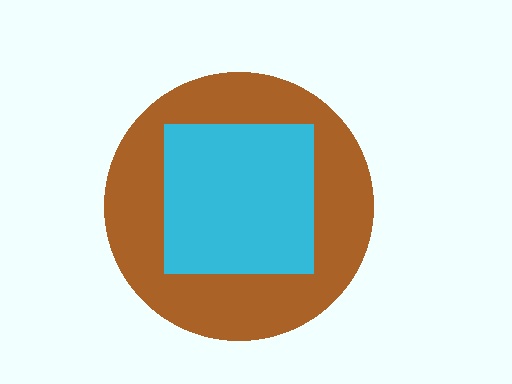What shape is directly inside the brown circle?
The cyan square.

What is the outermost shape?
The brown circle.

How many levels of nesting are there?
2.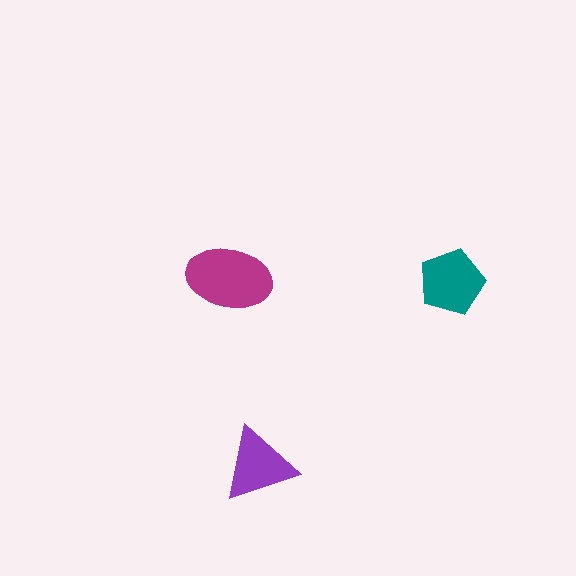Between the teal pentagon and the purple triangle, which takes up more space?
The teal pentagon.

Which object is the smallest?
The purple triangle.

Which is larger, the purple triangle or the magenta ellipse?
The magenta ellipse.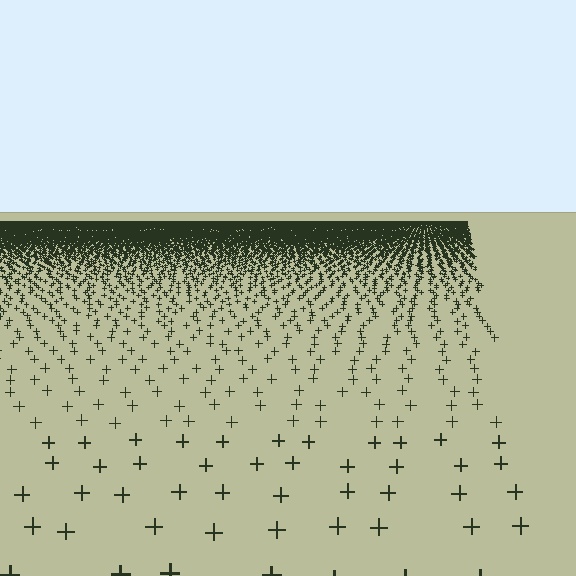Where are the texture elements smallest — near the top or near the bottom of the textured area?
Near the top.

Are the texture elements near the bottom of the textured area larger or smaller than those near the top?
Larger. Near the bottom, elements are closer to the viewer and appear at a bigger on-screen size.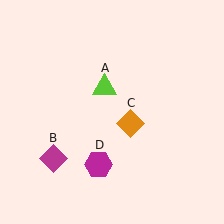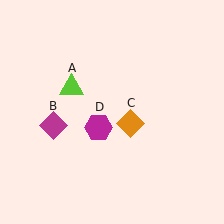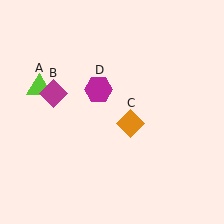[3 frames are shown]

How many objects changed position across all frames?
3 objects changed position: lime triangle (object A), magenta diamond (object B), magenta hexagon (object D).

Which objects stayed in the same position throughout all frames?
Orange diamond (object C) remained stationary.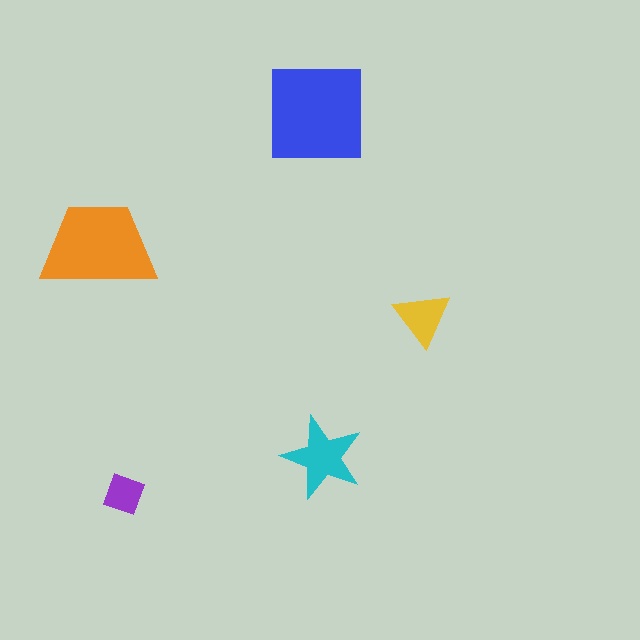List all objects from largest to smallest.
The blue square, the orange trapezoid, the cyan star, the yellow triangle, the purple diamond.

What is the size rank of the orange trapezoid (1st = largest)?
2nd.